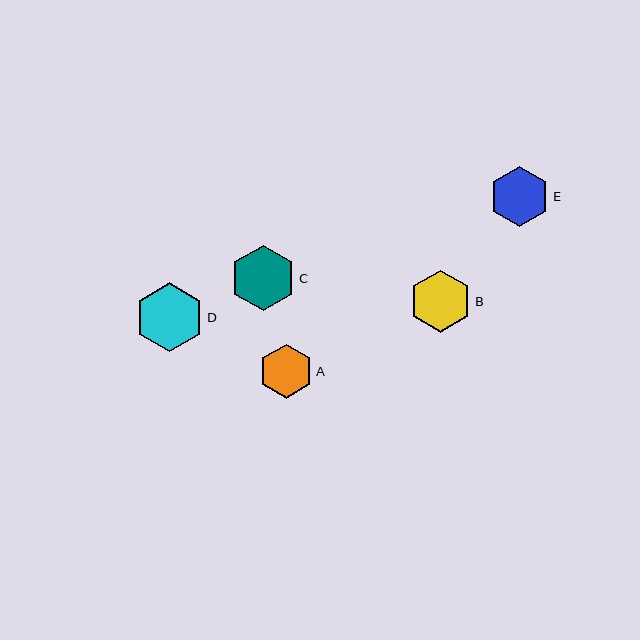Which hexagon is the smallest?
Hexagon A is the smallest with a size of approximately 54 pixels.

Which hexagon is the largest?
Hexagon D is the largest with a size of approximately 69 pixels.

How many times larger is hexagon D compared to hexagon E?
Hexagon D is approximately 1.1 times the size of hexagon E.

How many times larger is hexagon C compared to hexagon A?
Hexagon C is approximately 1.2 times the size of hexagon A.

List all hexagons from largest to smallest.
From largest to smallest: D, C, B, E, A.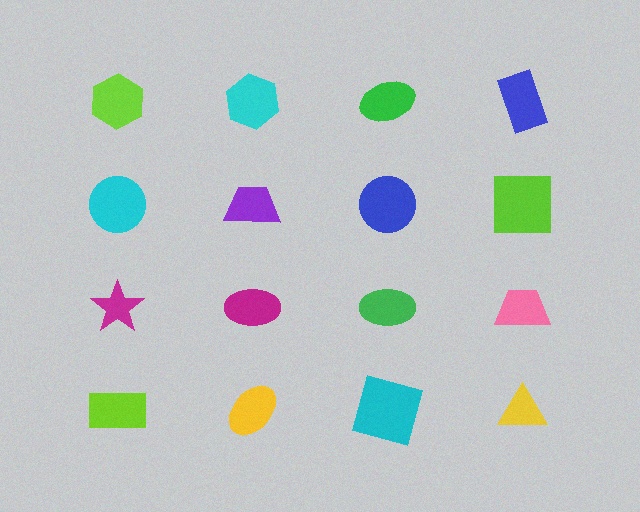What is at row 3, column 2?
A magenta ellipse.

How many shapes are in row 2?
4 shapes.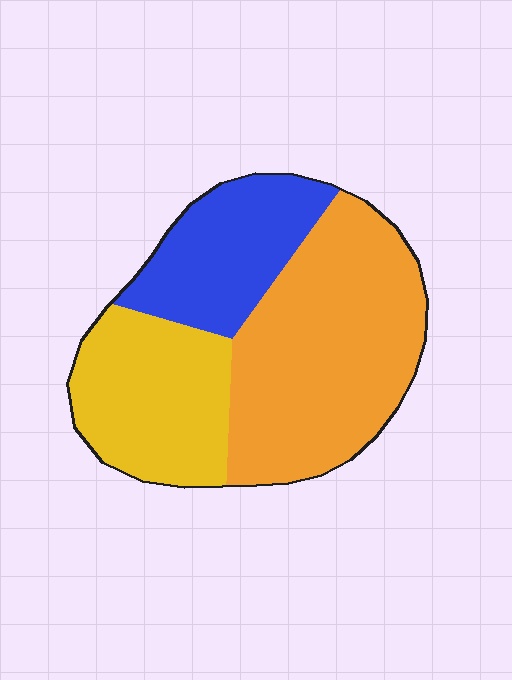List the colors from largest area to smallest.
From largest to smallest: orange, yellow, blue.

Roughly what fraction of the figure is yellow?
Yellow takes up between a sixth and a third of the figure.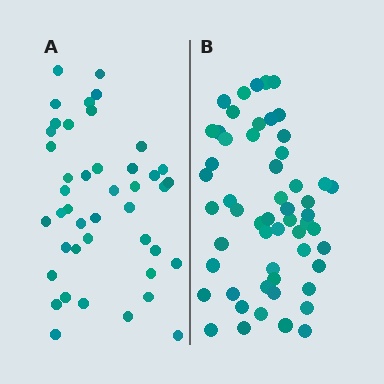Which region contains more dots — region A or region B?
Region B (the right region) has more dots.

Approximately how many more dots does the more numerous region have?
Region B has roughly 12 or so more dots than region A.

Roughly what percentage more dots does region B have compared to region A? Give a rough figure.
About 30% more.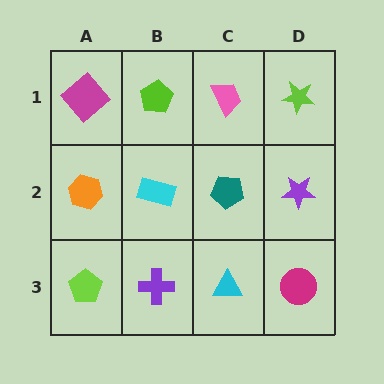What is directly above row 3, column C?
A teal pentagon.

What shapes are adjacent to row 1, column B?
A cyan rectangle (row 2, column B), a magenta diamond (row 1, column A), a pink trapezoid (row 1, column C).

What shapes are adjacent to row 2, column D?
A lime star (row 1, column D), a magenta circle (row 3, column D), a teal pentagon (row 2, column C).